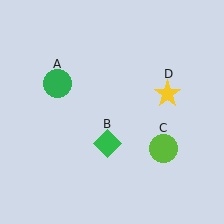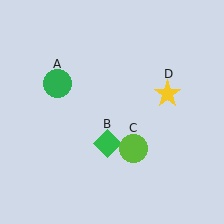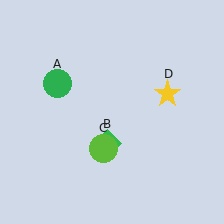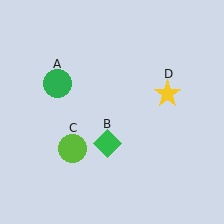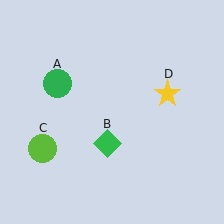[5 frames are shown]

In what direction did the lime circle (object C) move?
The lime circle (object C) moved left.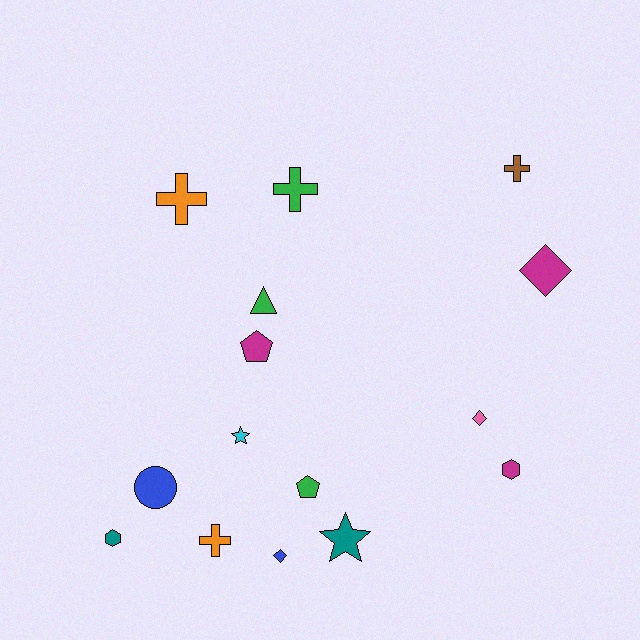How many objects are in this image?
There are 15 objects.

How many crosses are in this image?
There are 4 crosses.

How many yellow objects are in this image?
There are no yellow objects.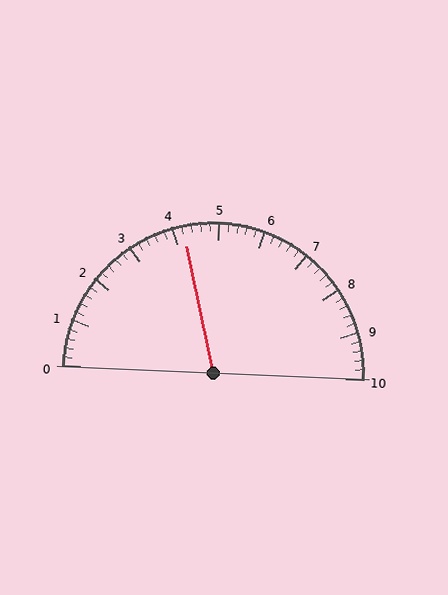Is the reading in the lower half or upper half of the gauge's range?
The reading is in the lower half of the range (0 to 10).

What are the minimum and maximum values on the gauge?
The gauge ranges from 0 to 10.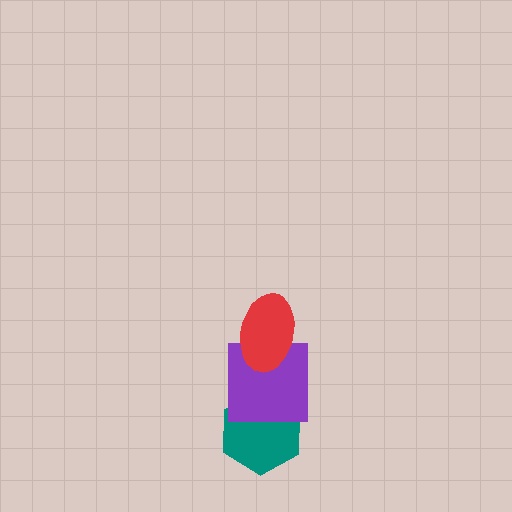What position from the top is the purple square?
The purple square is 2nd from the top.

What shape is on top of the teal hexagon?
The purple square is on top of the teal hexagon.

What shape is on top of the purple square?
The red ellipse is on top of the purple square.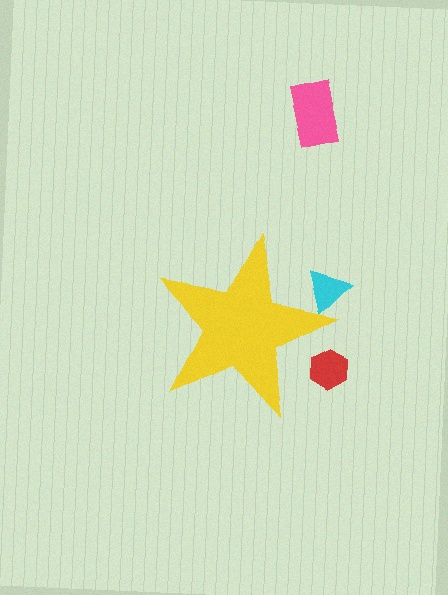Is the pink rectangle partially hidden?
No, the pink rectangle is fully visible.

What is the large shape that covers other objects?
A yellow star.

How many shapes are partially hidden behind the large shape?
2 shapes are partially hidden.